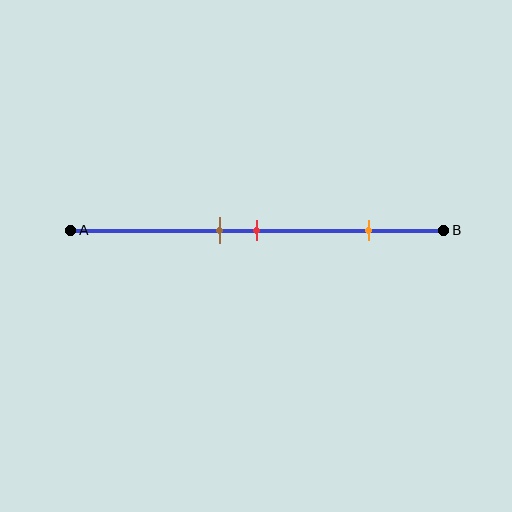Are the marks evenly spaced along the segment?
No, the marks are not evenly spaced.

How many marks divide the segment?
There are 3 marks dividing the segment.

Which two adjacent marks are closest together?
The brown and red marks are the closest adjacent pair.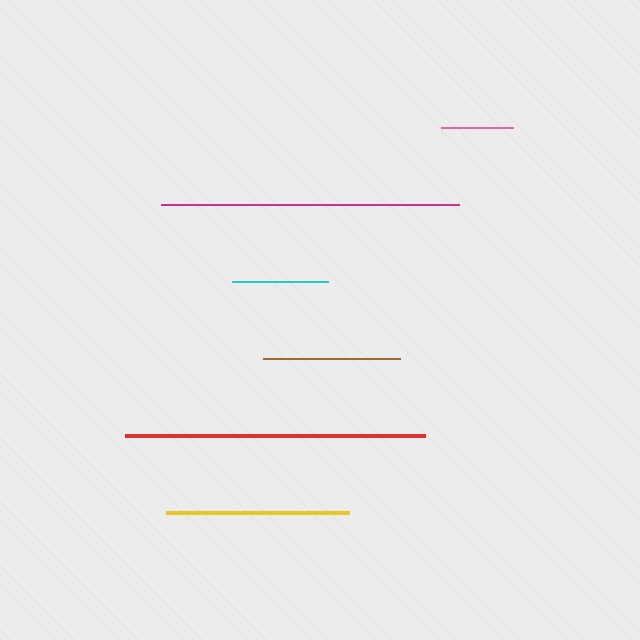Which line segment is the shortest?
The pink line is the shortest at approximately 71 pixels.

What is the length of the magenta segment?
The magenta segment is approximately 298 pixels long.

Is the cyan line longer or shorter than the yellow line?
The yellow line is longer than the cyan line.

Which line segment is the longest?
The red line is the longest at approximately 300 pixels.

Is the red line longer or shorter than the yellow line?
The red line is longer than the yellow line.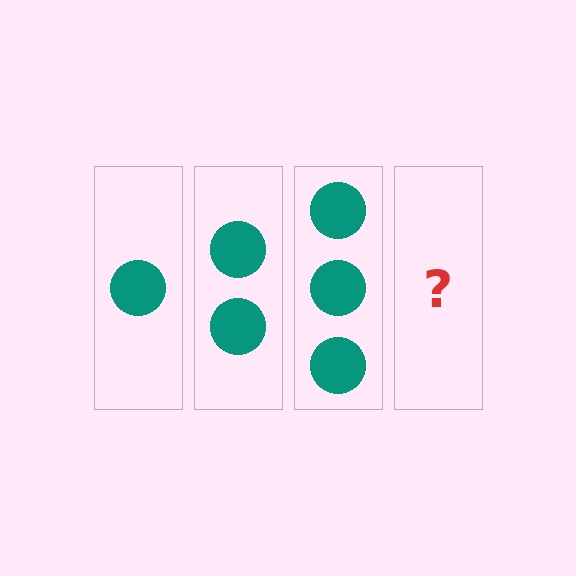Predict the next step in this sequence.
The next step is 4 circles.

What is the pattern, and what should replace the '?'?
The pattern is that each step adds one more circle. The '?' should be 4 circles.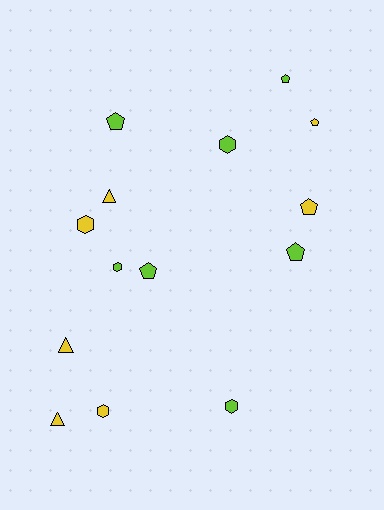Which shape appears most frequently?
Pentagon, with 6 objects.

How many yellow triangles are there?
There are 3 yellow triangles.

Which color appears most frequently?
Lime, with 7 objects.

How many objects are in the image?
There are 14 objects.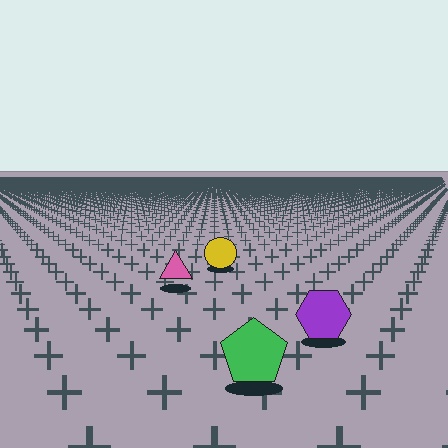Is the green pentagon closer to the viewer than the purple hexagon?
Yes. The green pentagon is closer — you can tell from the texture gradient: the ground texture is coarser near it.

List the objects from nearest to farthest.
From nearest to farthest: the green pentagon, the purple hexagon, the pink triangle, the yellow circle.